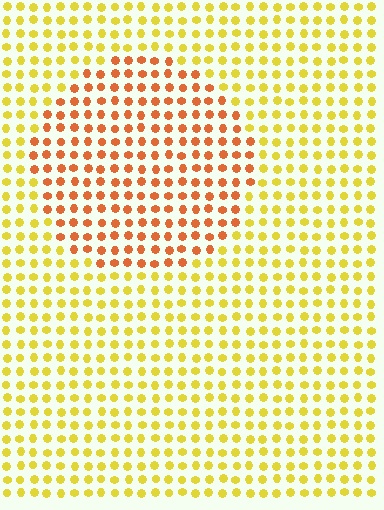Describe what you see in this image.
The image is filled with small yellow elements in a uniform arrangement. A circle-shaped region is visible where the elements are tinted to a slightly different hue, forming a subtle color boundary.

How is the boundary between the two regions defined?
The boundary is defined purely by a slight shift in hue (about 38 degrees). Spacing, size, and orientation are identical on both sides.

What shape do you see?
I see a circle.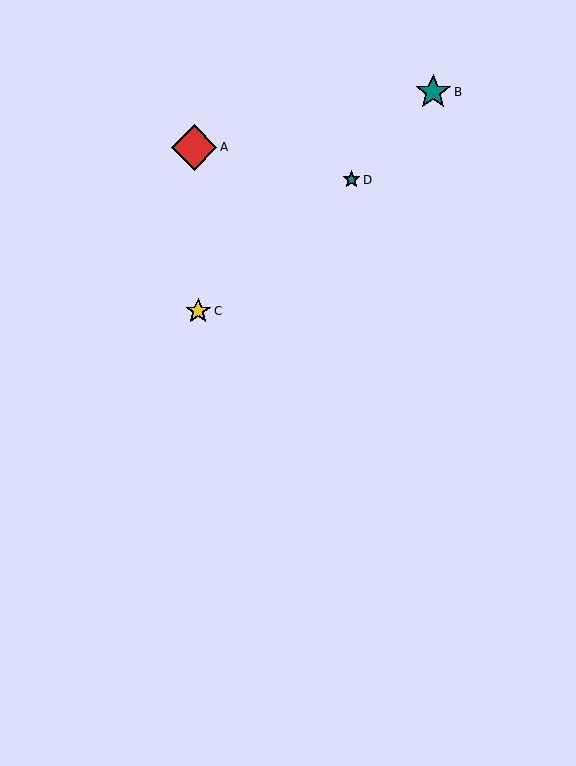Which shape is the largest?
The red diamond (labeled A) is the largest.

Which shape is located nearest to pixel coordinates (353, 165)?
The teal star (labeled D) at (352, 180) is nearest to that location.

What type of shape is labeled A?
Shape A is a red diamond.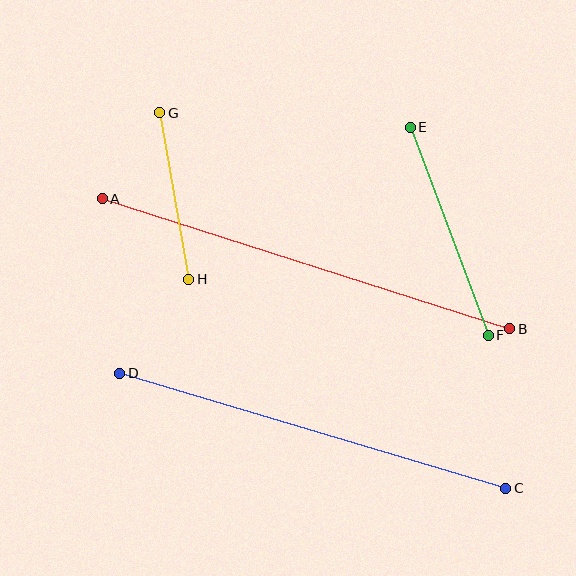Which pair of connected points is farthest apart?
Points A and B are farthest apart.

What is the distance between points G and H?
The distance is approximately 169 pixels.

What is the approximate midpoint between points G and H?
The midpoint is at approximately (174, 196) pixels.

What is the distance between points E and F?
The distance is approximately 222 pixels.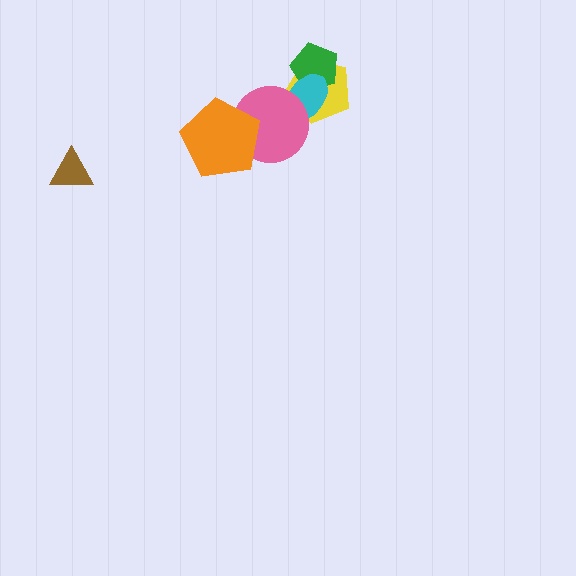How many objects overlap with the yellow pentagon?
3 objects overlap with the yellow pentagon.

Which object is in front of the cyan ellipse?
The pink circle is in front of the cyan ellipse.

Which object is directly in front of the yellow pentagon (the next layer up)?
The green pentagon is directly in front of the yellow pentagon.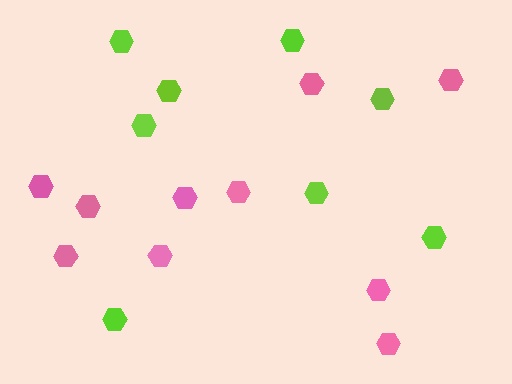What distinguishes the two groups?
There are 2 groups: one group of pink hexagons (10) and one group of lime hexagons (8).